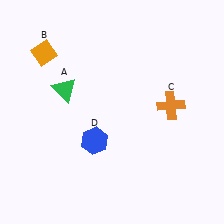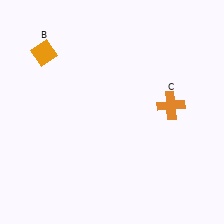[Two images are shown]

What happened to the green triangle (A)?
The green triangle (A) was removed in Image 2. It was in the top-left area of Image 1.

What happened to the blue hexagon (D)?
The blue hexagon (D) was removed in Image 2. It was in the bottom-left area of Image 1.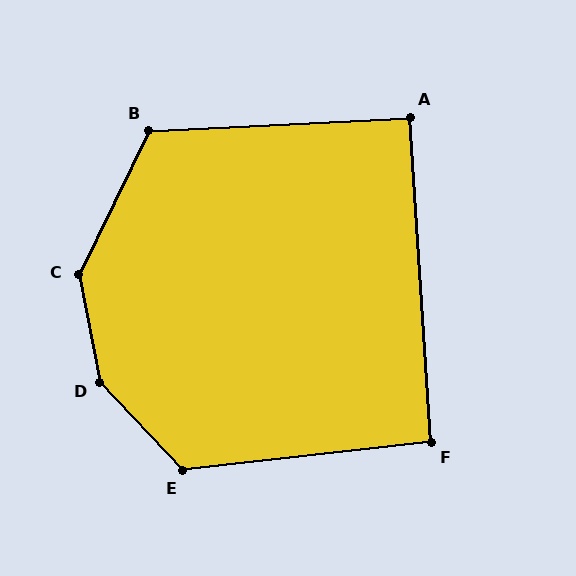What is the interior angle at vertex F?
Approximately 93 degrees (approximately right).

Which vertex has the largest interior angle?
D, at approximately 148 degrees.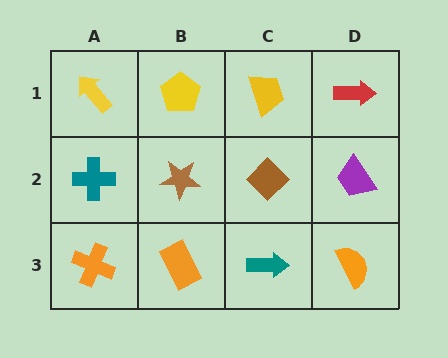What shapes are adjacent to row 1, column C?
A brown diamond (row 2, column C), a yellow pentagon (row 1, column B), a red arrow (row 1, column D).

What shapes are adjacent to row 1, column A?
A teal cross (row 2, column A), a yellow pentagon (row 1, column B).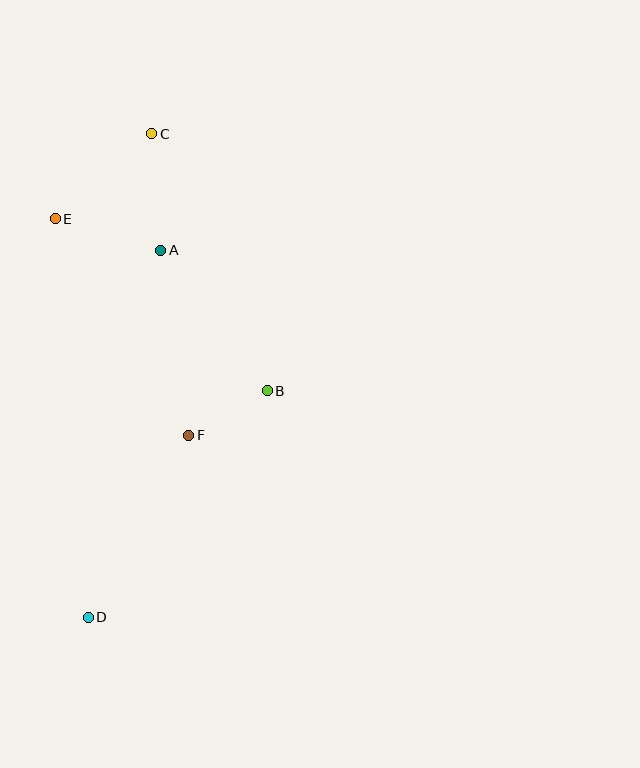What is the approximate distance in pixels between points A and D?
The distance between A and D is approximately 374 pixels.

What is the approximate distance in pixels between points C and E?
The distance between C and E is approximately 129 pixels.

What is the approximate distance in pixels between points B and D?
The distance between B and D is approximately 289 pixels.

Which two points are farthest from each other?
Points C and D are farthest from each other.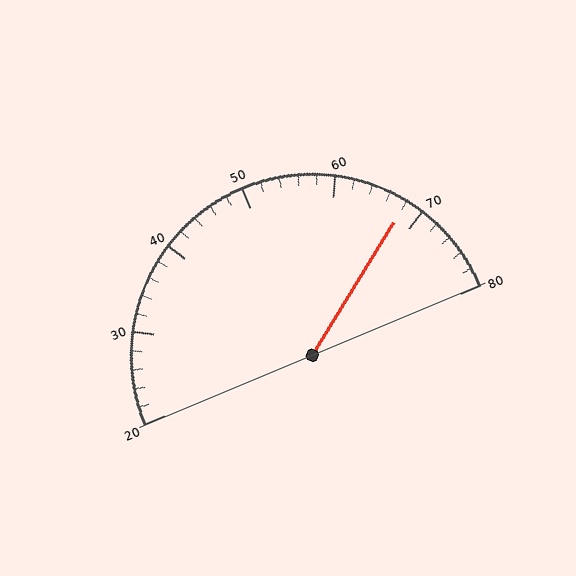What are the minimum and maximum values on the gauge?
The gauge ranges from 20 to 80.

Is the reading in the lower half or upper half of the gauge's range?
The reading is in the upper half of the range (20 to 80).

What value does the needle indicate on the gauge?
The needle indicates approximately 68.